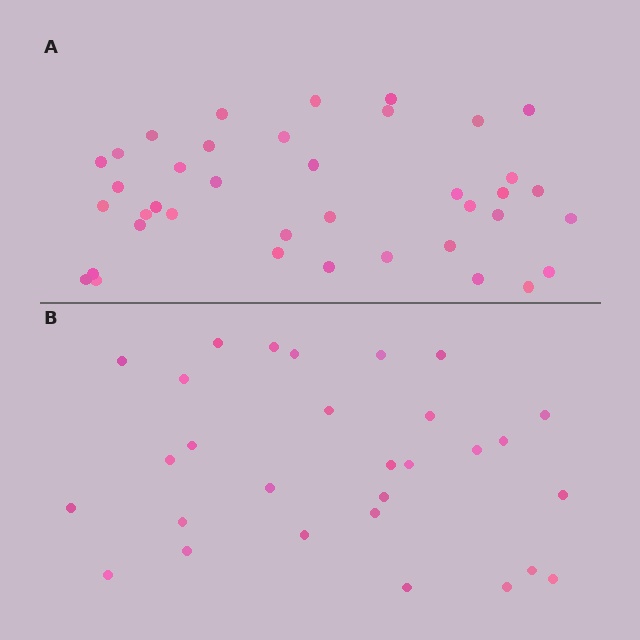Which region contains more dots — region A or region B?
Region A (the top region) has more dots.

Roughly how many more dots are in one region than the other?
Region A has roughly 10 or so more dots than region B.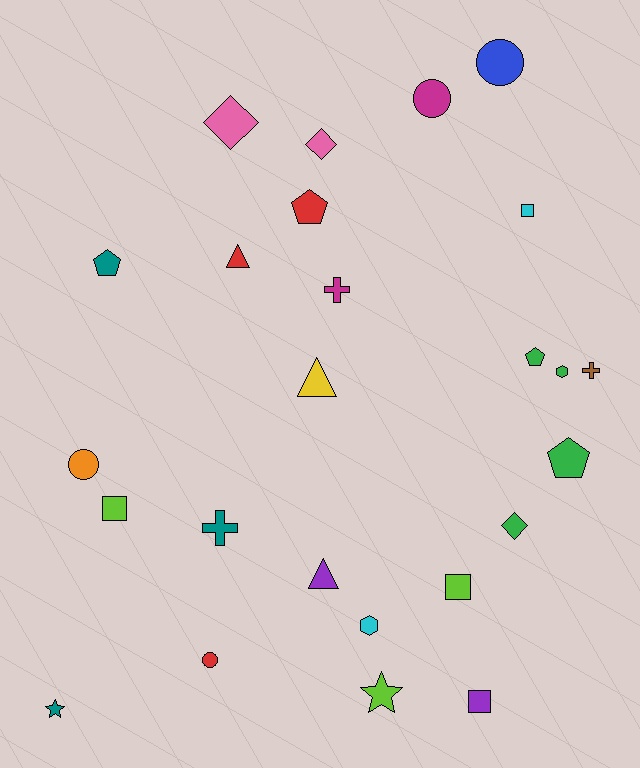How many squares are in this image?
There are 4 squares.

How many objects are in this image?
There are 25 objects.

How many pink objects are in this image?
There are 2 pink objects.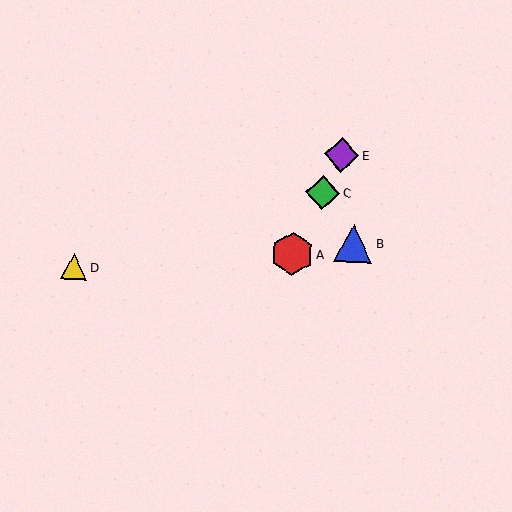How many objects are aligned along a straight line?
3 objects (A, C, E) are aligned along a straight line.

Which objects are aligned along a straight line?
Objects A, C, E are aligned along a straight line.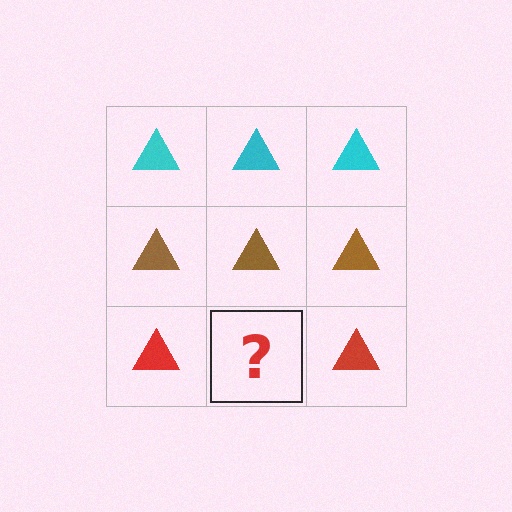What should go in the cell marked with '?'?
The missing cell should contain a red triangle.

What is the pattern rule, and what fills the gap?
The rule is that each row has a consistent color. The gap should be filled with a red triangle.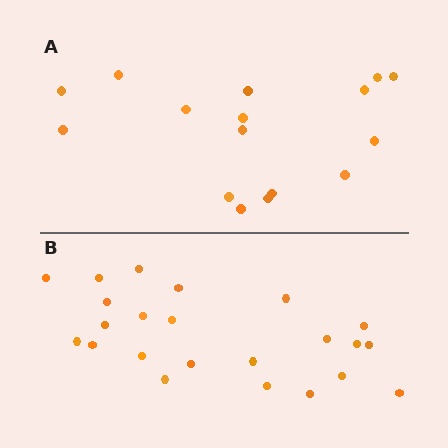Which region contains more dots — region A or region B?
Region B (the bottom region) has more dots.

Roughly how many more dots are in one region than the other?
Region B has roughly 8 or so more dots than region A.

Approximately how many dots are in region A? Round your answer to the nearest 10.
About 20 dots. (The exact count is 16, which rounds to 20.)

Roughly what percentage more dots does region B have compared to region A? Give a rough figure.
About 45% more.